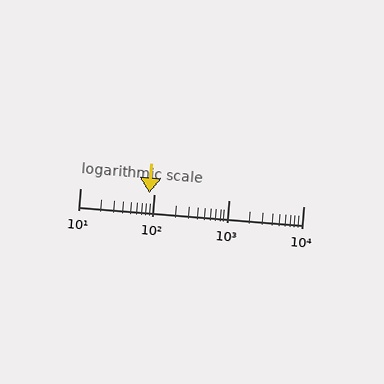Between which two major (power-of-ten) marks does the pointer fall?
The pointer is between 10 and 100.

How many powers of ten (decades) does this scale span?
The scale spans 3 decades, from 10 to 10000.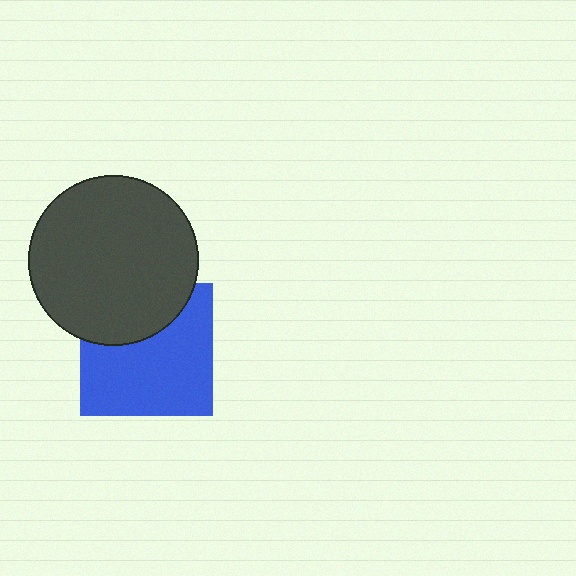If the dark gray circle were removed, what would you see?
You would see the complete blue square.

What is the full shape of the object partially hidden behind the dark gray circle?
The partially hidden object is a blue square.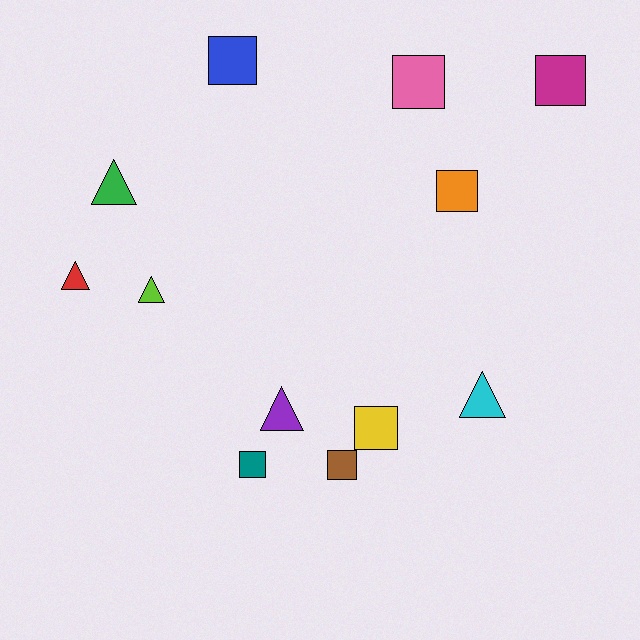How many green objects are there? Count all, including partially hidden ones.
There is 1 green object.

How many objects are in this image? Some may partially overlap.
There are 12 objects.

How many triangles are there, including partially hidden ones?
There are 5 triangles.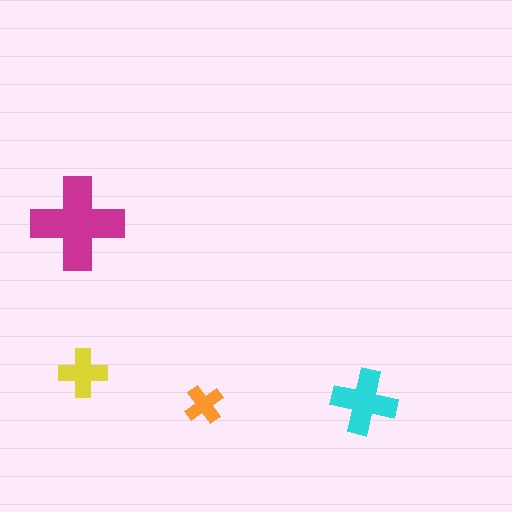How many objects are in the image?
There are 4 objects in the image.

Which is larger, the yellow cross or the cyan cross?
The cyan one.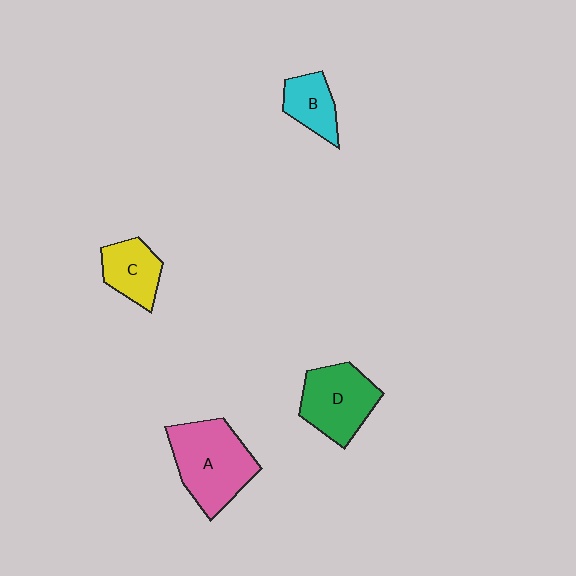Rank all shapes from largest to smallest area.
From largest to smallest: A (pink), D (green), C (yellow), B (cyan).